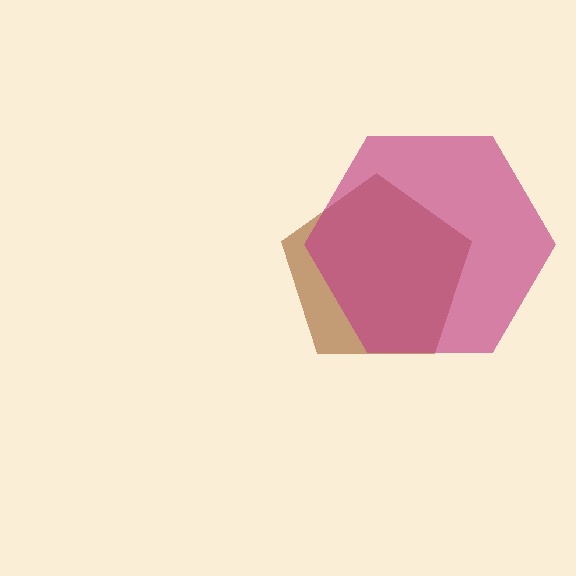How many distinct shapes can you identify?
There are 2 distinct shapes: a brown pentagon, a magenta hexagon.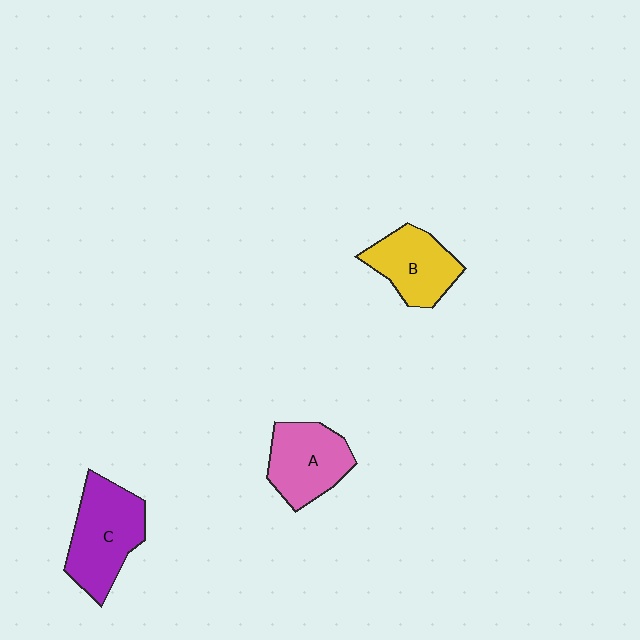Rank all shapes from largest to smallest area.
From largest to smallest: C (purple), A (pink), B (yellow).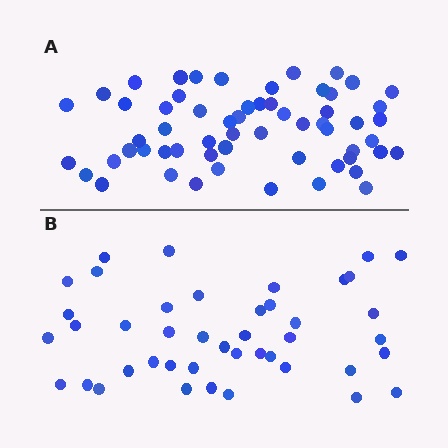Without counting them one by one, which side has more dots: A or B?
Region A (the top region) has more dots.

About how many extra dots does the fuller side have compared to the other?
Region A has approximately 15 more dots than region B.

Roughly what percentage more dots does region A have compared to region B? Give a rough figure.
About 35% more.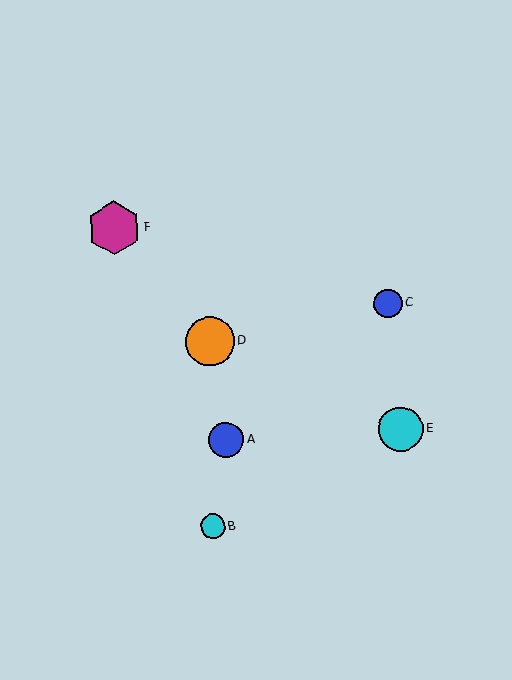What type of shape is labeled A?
Shape A is a blue circle.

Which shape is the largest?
The magenta hexagon (labeled F) is the largest.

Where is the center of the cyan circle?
The center of the cyan circle is at (401, 429).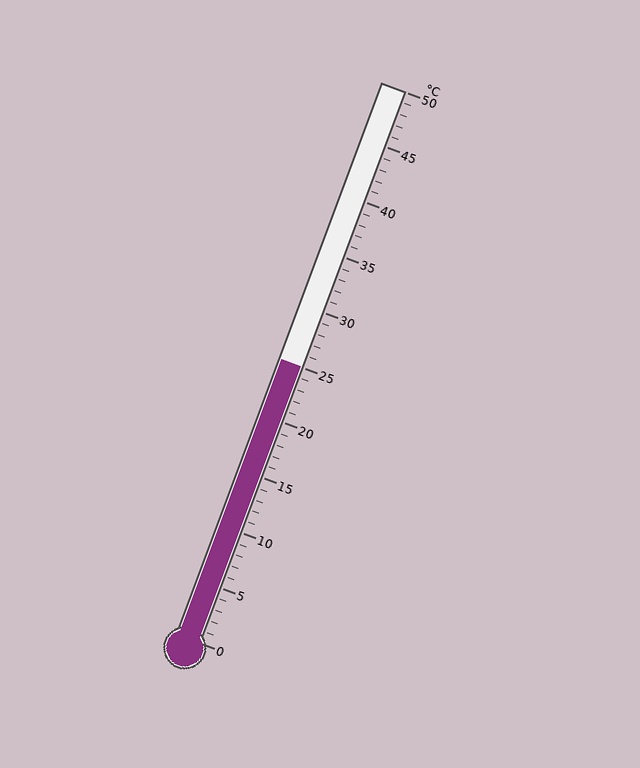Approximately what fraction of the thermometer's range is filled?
The thermometer is filled to approximately 50% of its range.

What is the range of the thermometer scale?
The thermometer scale ranges from 0°C to 50°C.